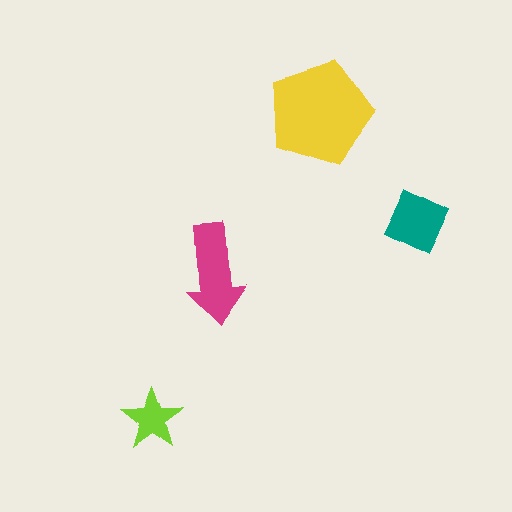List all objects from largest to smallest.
The yellow pentagon, the magenta arrow, the teal diamond, the lime star.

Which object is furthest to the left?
The lime star is leftmost.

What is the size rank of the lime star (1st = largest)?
4th.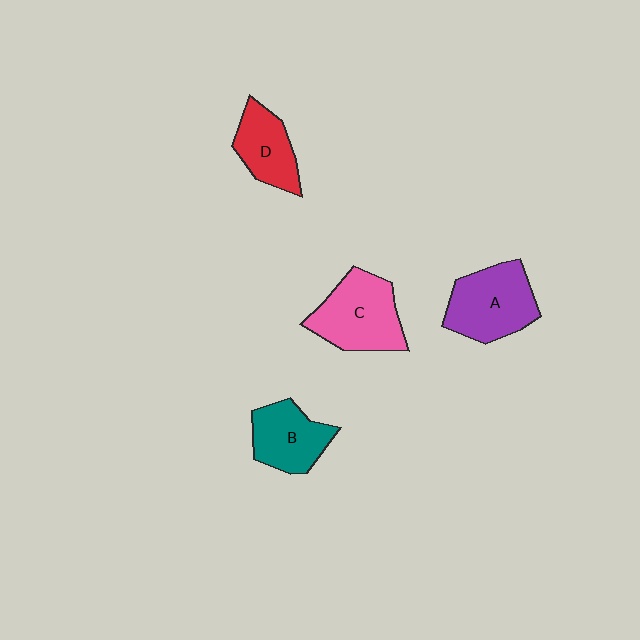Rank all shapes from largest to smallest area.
From largest to smallest: C (pink), A (purple), B (teal), D (red).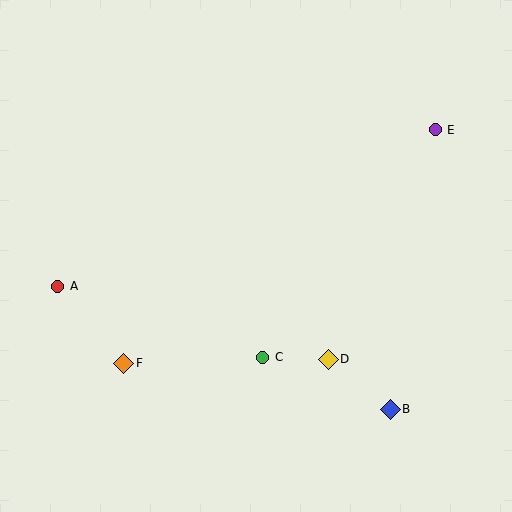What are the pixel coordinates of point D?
Point D is at (328, 359).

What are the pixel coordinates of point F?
Point F is at (124, 363).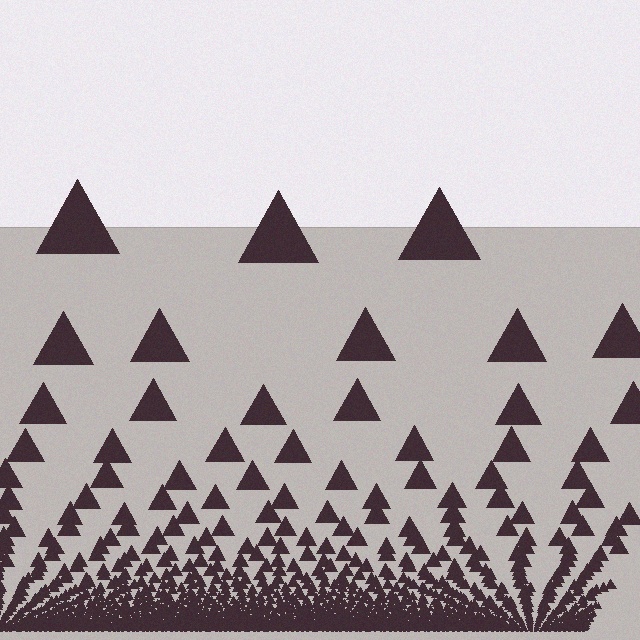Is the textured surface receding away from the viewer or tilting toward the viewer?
The surface appears to tilt toward the viewer. Texture elements get larger and sparser toward the top.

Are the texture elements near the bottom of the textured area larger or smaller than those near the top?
Smaller. The gradient is inverted — elements near the bottom are smaller and denser.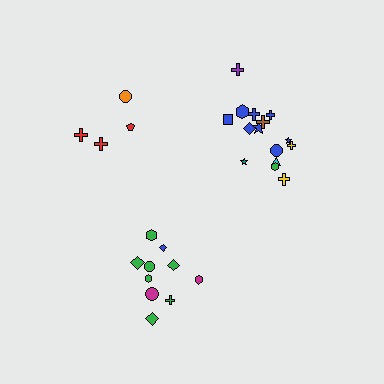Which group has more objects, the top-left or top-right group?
The top-right group.